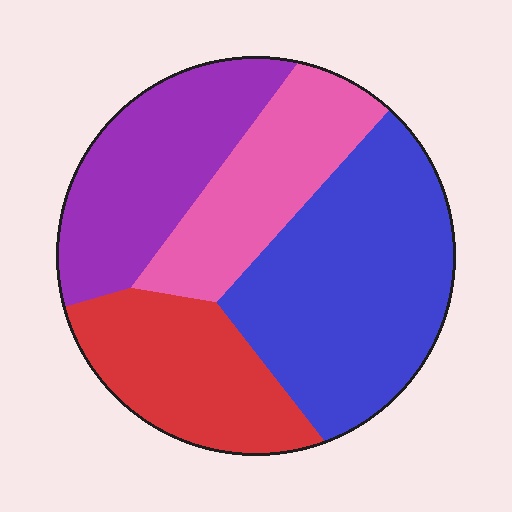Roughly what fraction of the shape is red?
Red takes up less than a quarter of the shape.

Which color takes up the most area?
Blue, at roughly 35%.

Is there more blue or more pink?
Blue.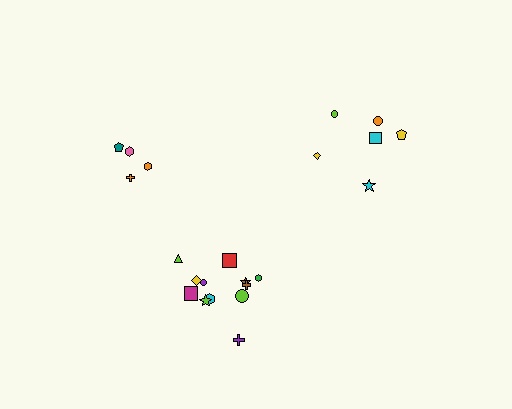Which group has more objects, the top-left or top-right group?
The top-right group.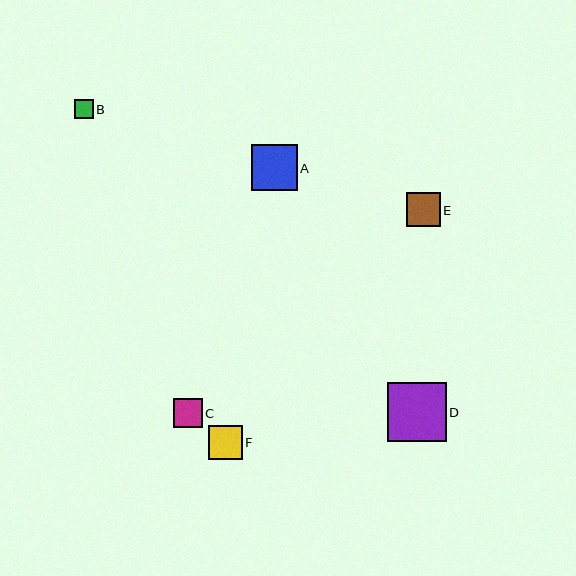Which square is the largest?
Square D is the largest with a size of approximately 59 pixels.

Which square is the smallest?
Square B is the smallest with a size of approximately 19 pixels.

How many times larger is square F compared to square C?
Square F is approximately 1.2 times the size of square C.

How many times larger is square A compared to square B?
Square A is approximately 2.4 times the size of square B.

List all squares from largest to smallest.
From largest to smallest: D, A, E, F, C, B.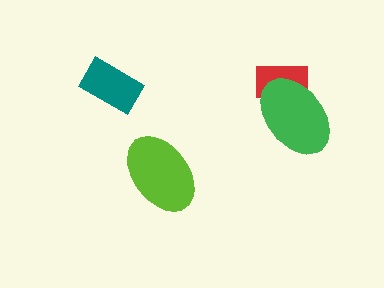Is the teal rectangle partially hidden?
No, no other shape covers it.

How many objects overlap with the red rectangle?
1 object overlaps with the red rectangle.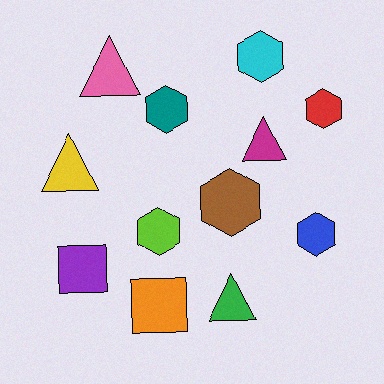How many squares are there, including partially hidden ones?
There are 2 squares.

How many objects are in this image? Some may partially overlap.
There are 12 objects.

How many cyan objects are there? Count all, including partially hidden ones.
There is 1 cyan object.